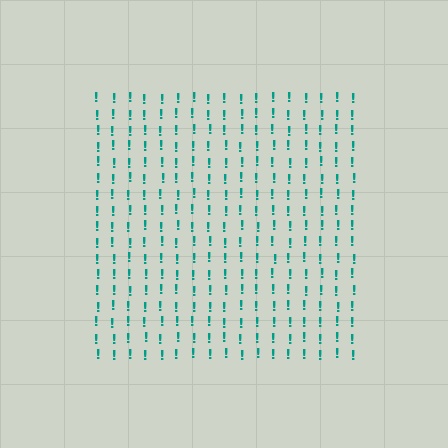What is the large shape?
The large shape is a square.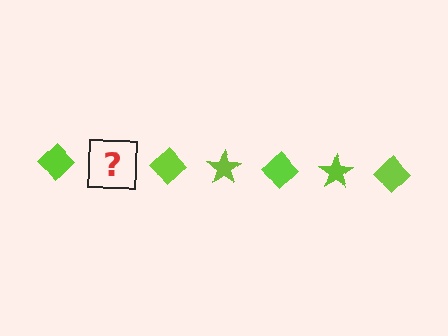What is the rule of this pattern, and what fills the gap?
The rule is that the pattern cycles through diamond, star shapes in lime. The gap should be filled with a lime star.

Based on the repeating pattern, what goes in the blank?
The blank should be a lime star.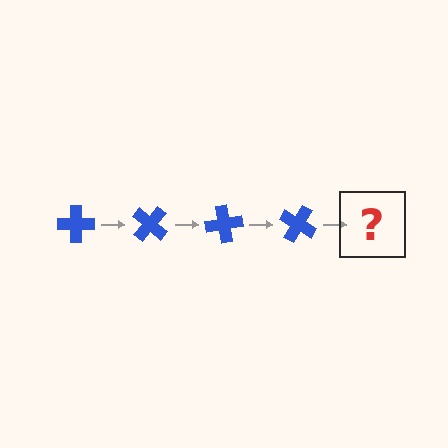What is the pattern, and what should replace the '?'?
The pattern is that the cross rotates 40 degrees each step. The '?' should be a blue cross rotated 160 degrees.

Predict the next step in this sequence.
The next step is a blue cross rotated 160 degrees.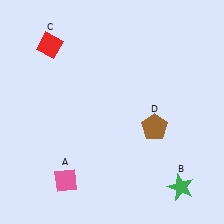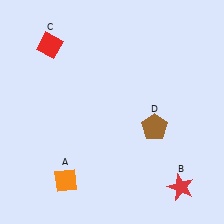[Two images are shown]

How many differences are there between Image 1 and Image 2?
There are 2 differences between the two images.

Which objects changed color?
A changed from pink to orange. B changed from green to red.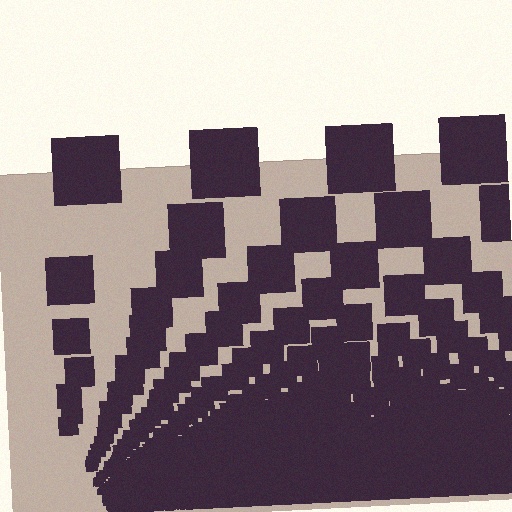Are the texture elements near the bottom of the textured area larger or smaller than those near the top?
Smaller. The gradient is inverted — elements near the bottom are smaller and denser.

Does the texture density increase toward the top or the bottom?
Density increases toward the bottom.